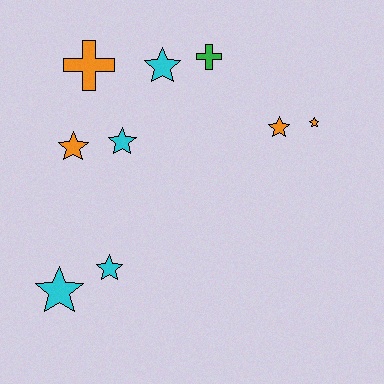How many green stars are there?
There are no green stars.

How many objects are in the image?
There are 9 objects.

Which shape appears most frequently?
Star, with 7 objects.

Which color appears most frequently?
Orange, with 4 objects.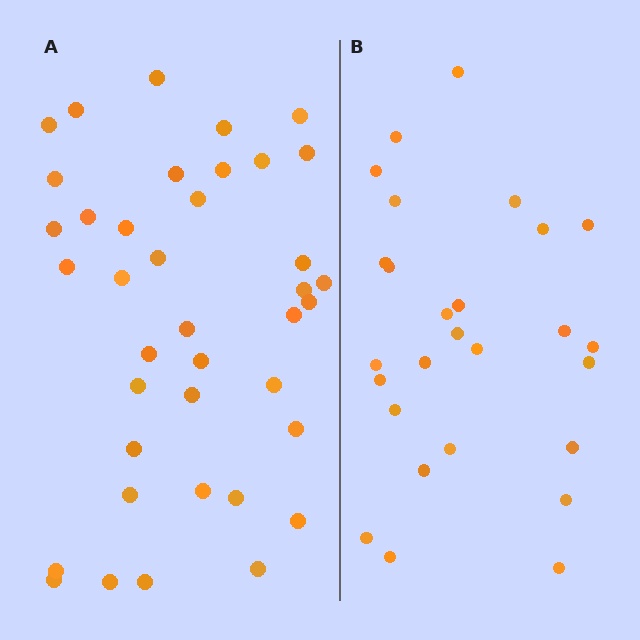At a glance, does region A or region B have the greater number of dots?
Region A (the left region) has more dots.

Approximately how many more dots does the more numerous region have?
Region A has roughly 12 or so more dots than region B.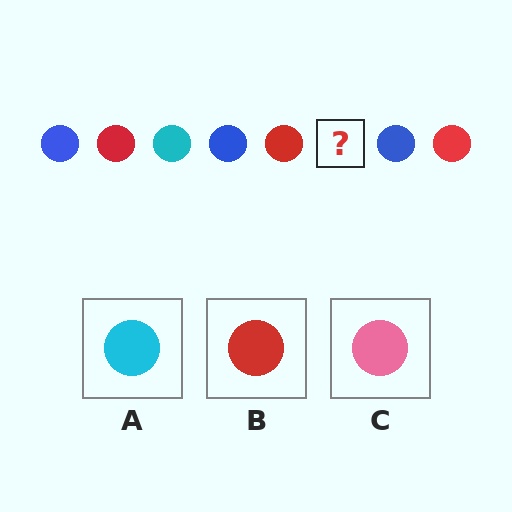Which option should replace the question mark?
Option A.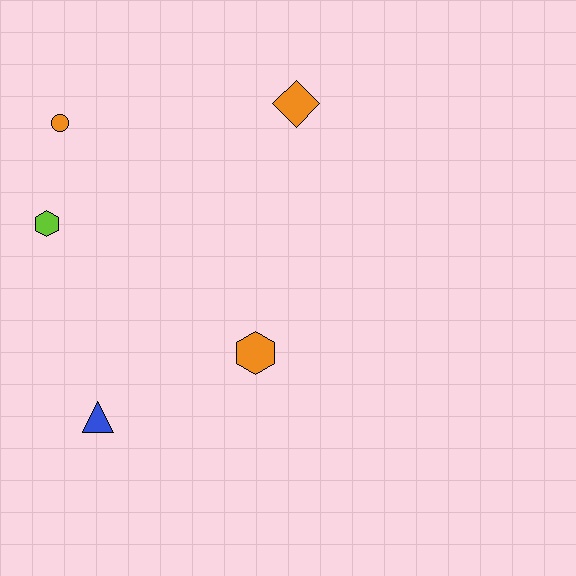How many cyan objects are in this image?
There are no cyan objects.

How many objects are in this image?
There are 5 objects.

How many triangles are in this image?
There is 1 triangle.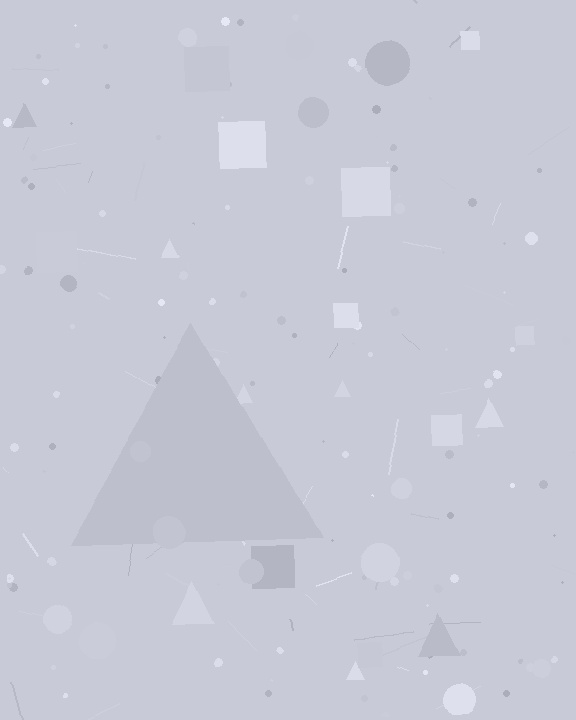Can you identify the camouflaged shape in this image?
The camouflaged shape is a triangle.